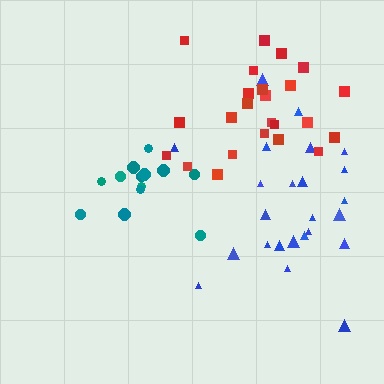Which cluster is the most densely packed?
Teal.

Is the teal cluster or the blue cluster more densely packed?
Teal.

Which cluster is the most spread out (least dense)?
Blue.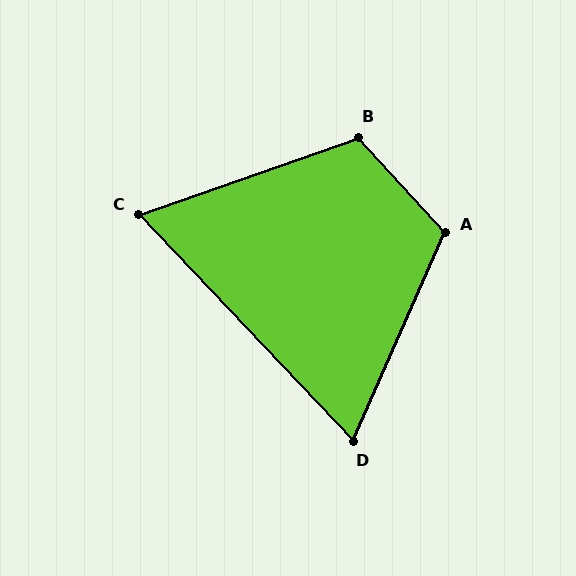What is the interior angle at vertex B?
Approximately 113 degrees (obtuse).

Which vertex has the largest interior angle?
A, at approximately 114 degrees.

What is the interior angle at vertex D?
Approximately 67 degrees (acute).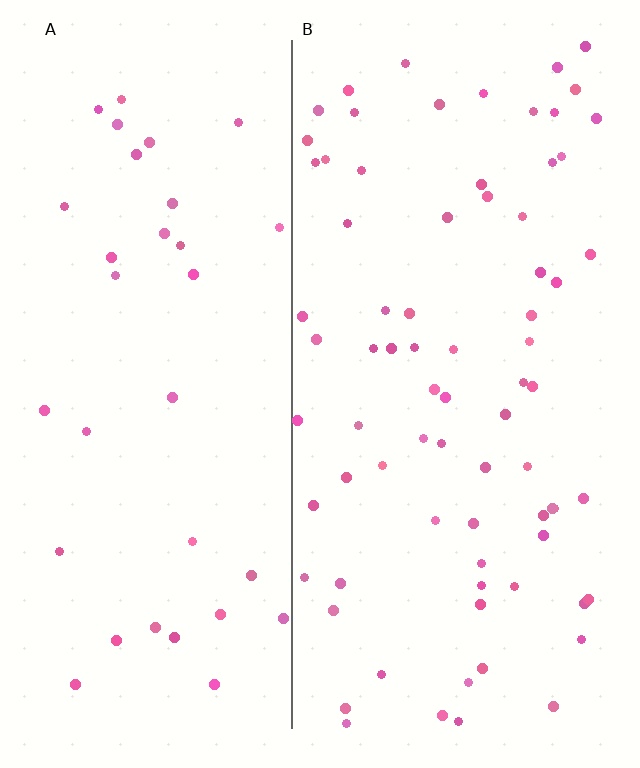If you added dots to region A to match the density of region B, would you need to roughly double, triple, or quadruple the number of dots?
Approximately double.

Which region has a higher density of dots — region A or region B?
B (the right).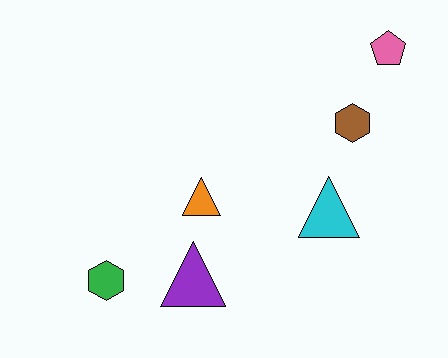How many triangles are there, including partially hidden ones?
There are 3 triangles.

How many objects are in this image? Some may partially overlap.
There are 6 objects.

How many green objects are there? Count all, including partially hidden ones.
There is 1 green object.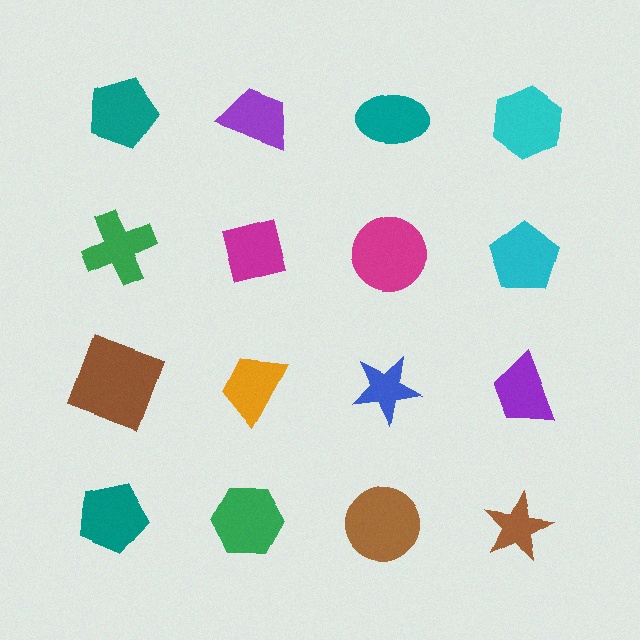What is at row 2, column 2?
A magenta square.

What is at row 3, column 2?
An orange trapezoid.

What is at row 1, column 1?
A teal pentagon.